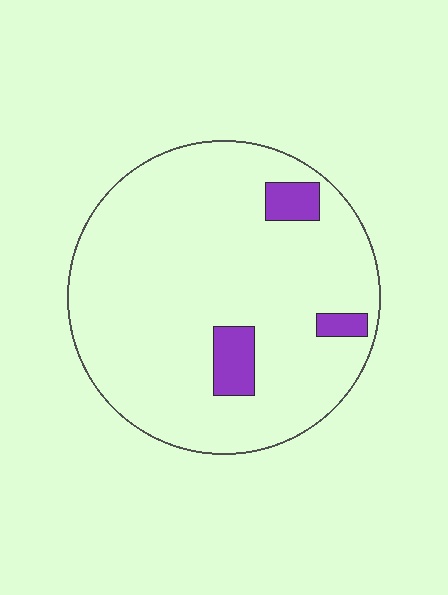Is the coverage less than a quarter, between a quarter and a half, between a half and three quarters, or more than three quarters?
Less than a quarter.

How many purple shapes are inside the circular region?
3.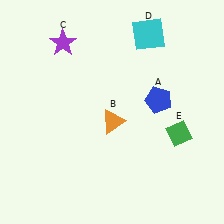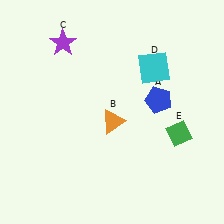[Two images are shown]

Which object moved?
The cyan square (D) moved down.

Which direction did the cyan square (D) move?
The cyan square (D) moved down.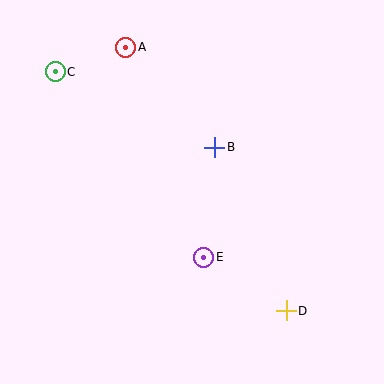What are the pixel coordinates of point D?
Point D is at (286, 311).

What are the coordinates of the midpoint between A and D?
The midpoint between A and D is at (206, 179).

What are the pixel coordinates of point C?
Point C is at (55, 72).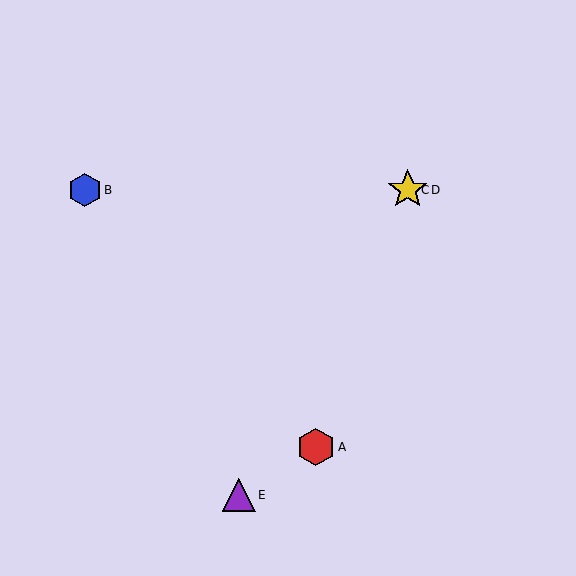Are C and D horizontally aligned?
Yes, both are at y≈190.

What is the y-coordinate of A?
Object A is at y≈447.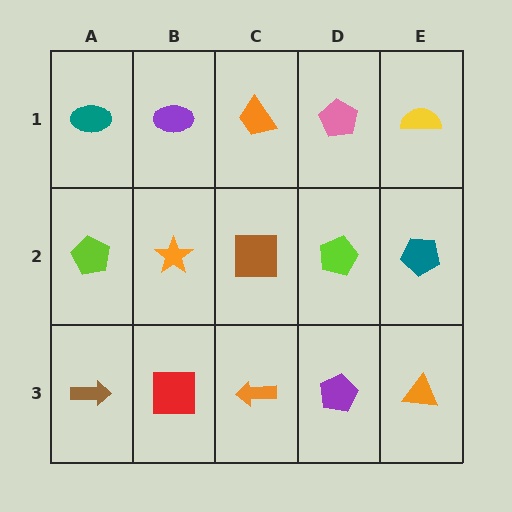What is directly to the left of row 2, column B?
A lime pentagon.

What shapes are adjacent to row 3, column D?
A lime pentagon (row 2, column D), an orange arrow (row 3, column C), an orange triangle (row 3, column E).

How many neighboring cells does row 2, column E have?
3.